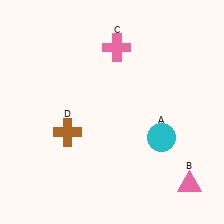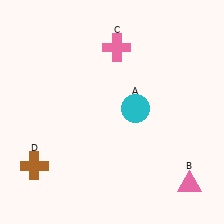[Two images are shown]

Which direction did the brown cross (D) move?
The brown cross (D) moved left.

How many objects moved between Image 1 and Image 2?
2 objects moved between the two images.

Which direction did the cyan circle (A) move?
The cyan circle (A) moved up.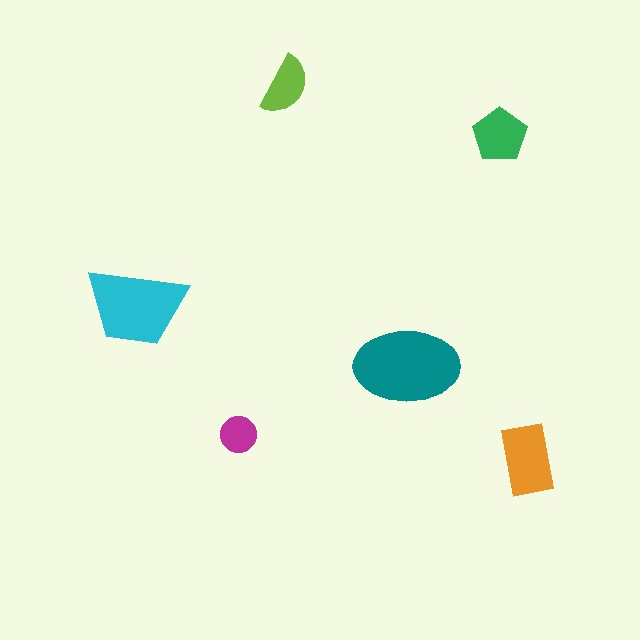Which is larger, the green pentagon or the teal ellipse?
The teal ellipse.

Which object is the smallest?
The magenta circle.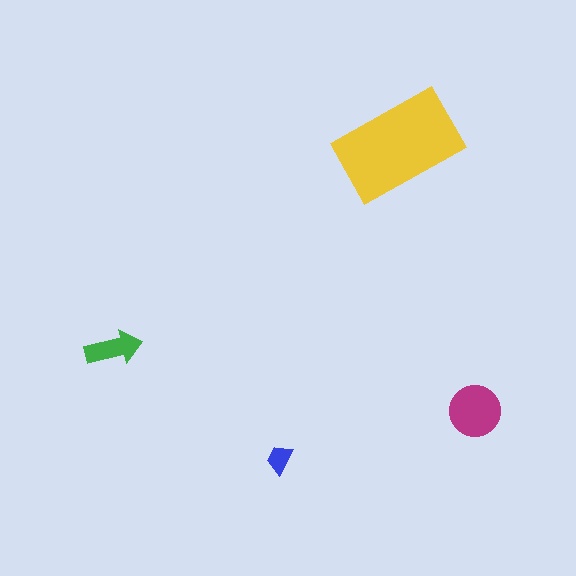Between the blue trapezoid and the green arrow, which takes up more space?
The green arrow.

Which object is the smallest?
The blue trapezoid.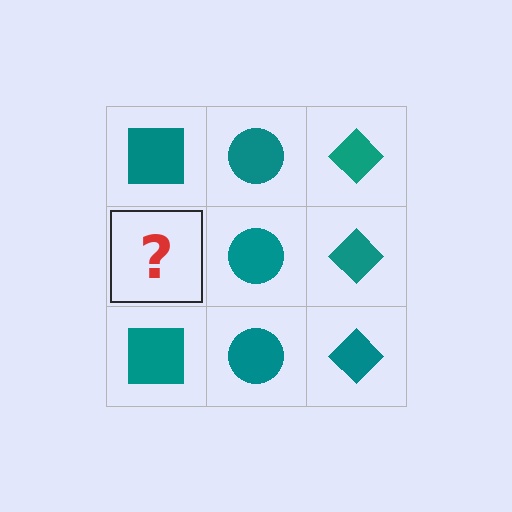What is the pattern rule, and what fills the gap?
The rule is that each column has a consistent shape. The gap should be filled with a teal square.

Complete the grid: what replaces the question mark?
The question mark should be replaced with a teal square.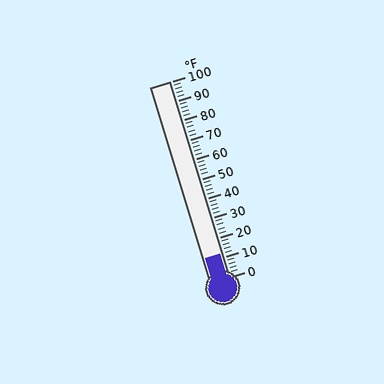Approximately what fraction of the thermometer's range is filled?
The thermometer is filled to approximately 10% of its range.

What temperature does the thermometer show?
The thermometer shows approximately 12°F.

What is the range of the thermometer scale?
The thermometer scale ranges from 0°F to 100°F.